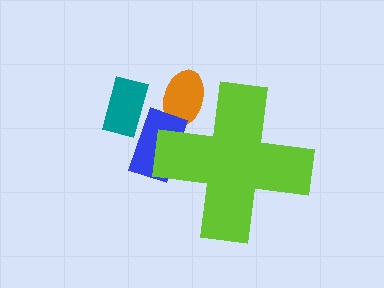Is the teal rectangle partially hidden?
No, the teal rectangle is fully visible.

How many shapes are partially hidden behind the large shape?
2 shapes are partially hidden.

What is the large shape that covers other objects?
A lime cross.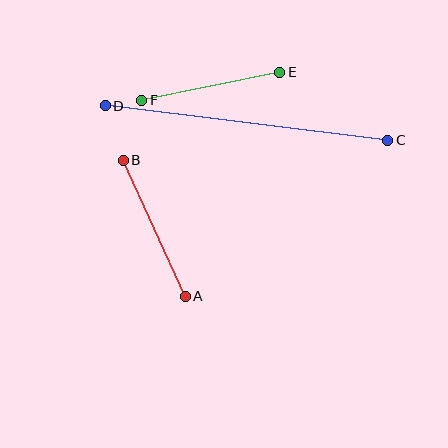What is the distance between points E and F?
The distance is approximately 141 pixels.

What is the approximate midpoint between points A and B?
The midpoint is at approximately (154, 228) pixels.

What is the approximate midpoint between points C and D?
The midpoint is at approximately (246, 123) pixels.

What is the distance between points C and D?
The distance is approximately 285 pixels.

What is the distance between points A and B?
The distance is approximately 150 pixels.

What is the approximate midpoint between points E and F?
The midpoint is at approximately (211, 86) pixels.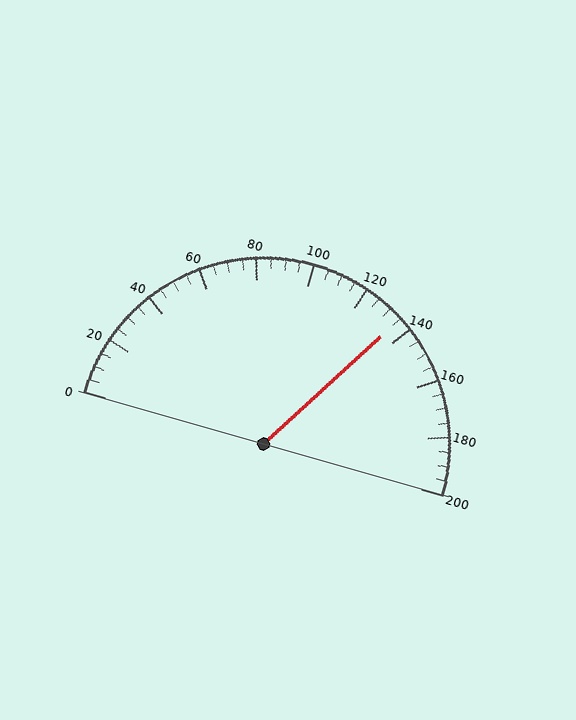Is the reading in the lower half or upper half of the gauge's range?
The reading is in the upper half of the range (0 to 200).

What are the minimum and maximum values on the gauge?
The gauge ranges from 0 to 200.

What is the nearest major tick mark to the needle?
The nearest major tick mark is 140.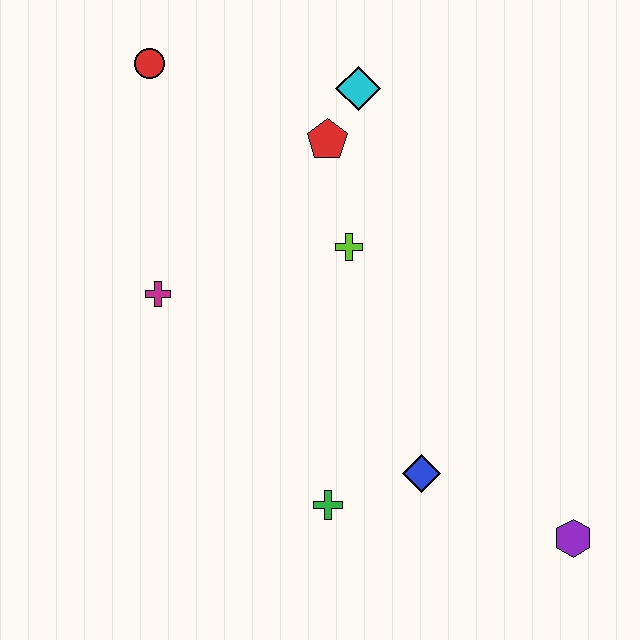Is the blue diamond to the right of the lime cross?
Yes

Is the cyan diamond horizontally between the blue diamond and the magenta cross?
Yes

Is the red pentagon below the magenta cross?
No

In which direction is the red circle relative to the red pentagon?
The red circle is to the left of the red pentagon.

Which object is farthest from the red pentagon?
The purple hexagon is farthest from the red pentagon.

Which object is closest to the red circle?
The red pentagon is closest to the red circle.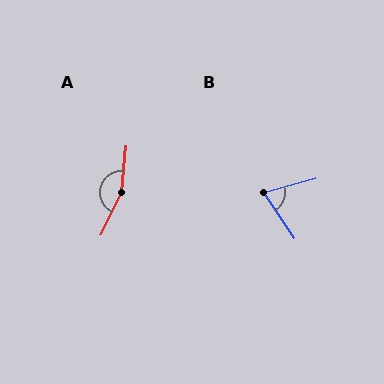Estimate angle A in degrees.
Approximately 161 degrees.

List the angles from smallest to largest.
B (72°), A (161°).